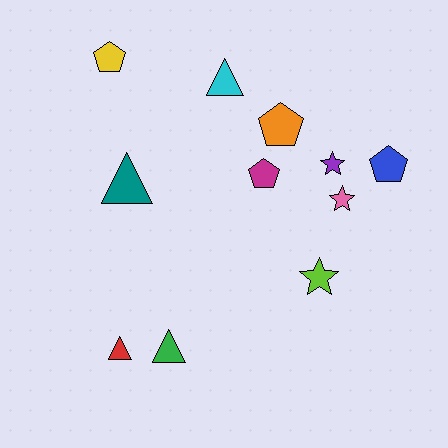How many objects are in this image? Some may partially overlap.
There are 11 objects.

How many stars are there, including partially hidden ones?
There are 3 stars.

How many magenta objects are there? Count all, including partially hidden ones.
There is 1 magenta object.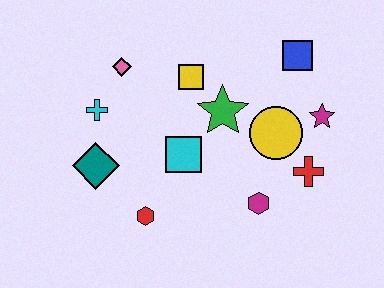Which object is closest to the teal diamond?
The cyan cross is closest to the teal diamond.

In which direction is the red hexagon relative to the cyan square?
The red hexagon is below the cyan square.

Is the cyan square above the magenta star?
No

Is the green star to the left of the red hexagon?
No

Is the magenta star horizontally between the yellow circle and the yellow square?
No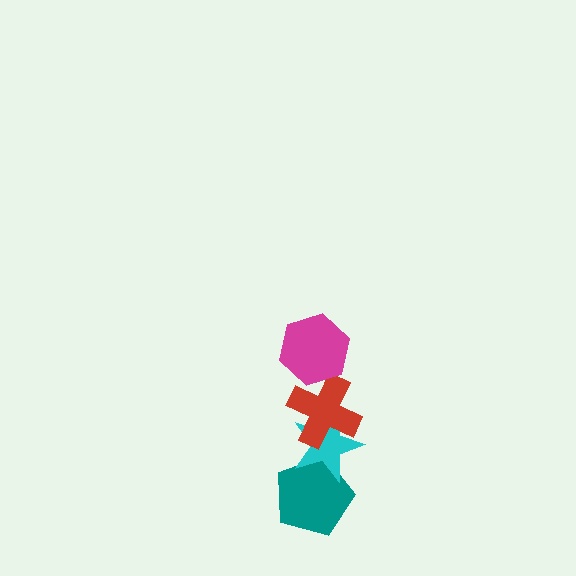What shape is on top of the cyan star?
The red cross is on top of the cyan star.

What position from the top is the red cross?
The red cross is 2nd from the top.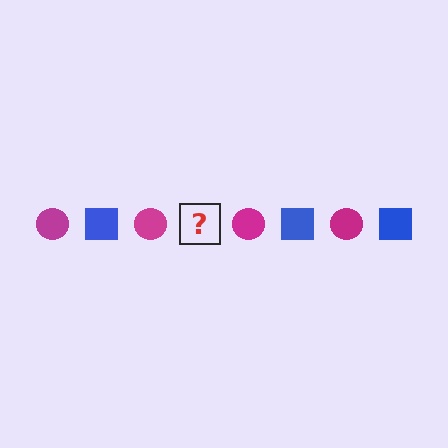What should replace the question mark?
The question mark should be replaced with a blue square.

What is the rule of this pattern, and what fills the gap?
The rule is that the pattern alternates between magenta circle and blue square. The gap should be filled with a blue square.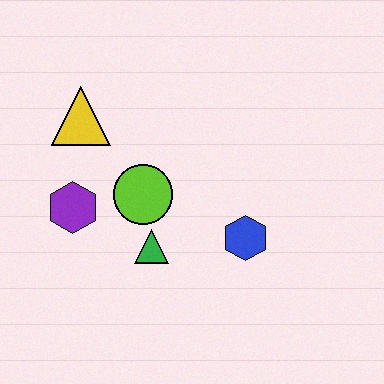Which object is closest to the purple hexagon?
The lime circle is closest to the purple hexagon.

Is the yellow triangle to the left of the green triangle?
Yes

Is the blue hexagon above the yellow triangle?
No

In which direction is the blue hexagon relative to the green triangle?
The blue hexagon is to the right of the green triangle.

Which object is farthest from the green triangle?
The yellow triangle is farthest from the green triangle.